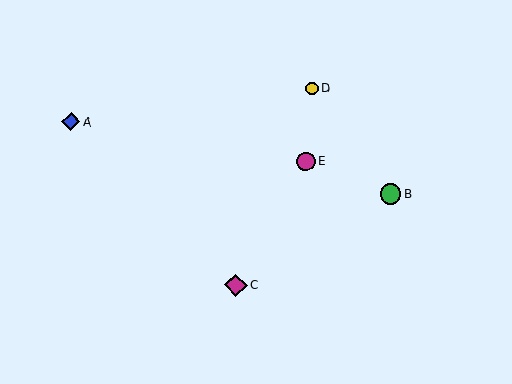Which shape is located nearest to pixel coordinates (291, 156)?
The magenta circle (labeled E) at (306, 162) is nearest to that location.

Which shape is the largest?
The magenta diamond (labeled C) is the largest.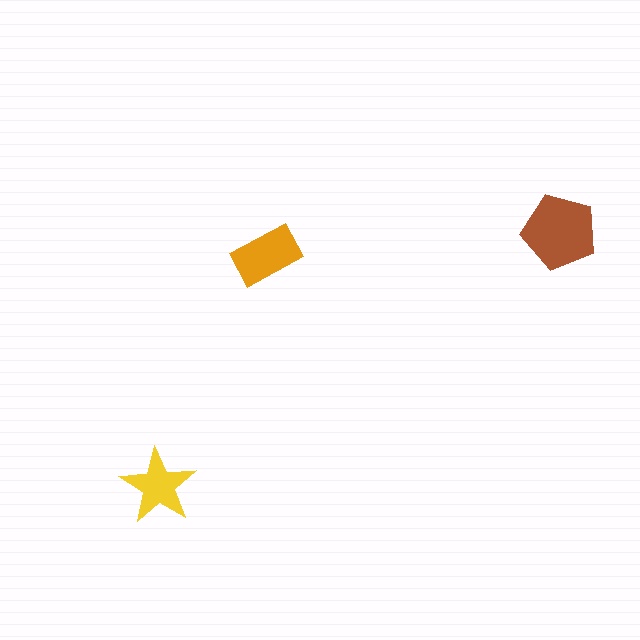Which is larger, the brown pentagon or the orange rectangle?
The brown pentagon.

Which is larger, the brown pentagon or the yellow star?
The brown pentagon.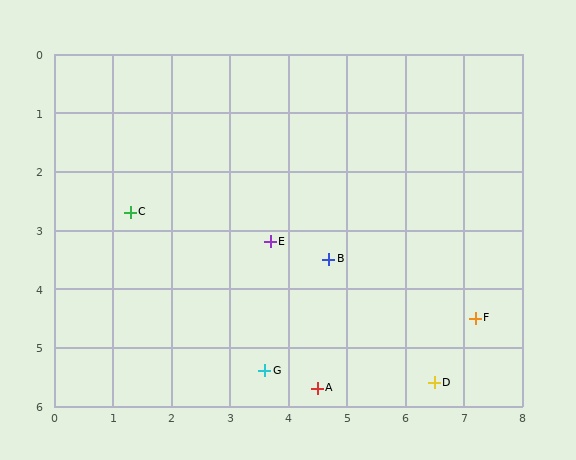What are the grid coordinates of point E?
Point E is at approximately (3.7, 3.2).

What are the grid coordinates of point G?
Point G is at approximately (3.6, 5.4).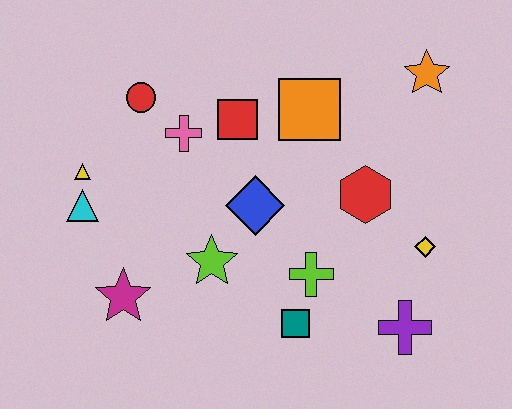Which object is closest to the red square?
The pink cross is closest to the red square.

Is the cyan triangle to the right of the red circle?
No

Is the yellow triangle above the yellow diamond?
Yes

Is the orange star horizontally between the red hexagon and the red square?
No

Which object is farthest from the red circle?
The purple cross is farthest from the red circle.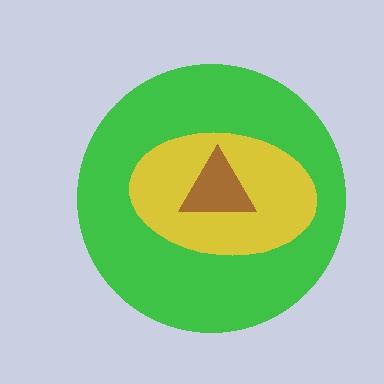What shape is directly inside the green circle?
The yellow ellipse.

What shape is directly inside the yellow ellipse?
The brown triangle.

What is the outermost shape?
The green circle.